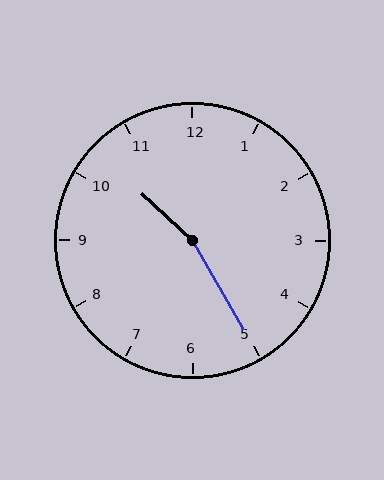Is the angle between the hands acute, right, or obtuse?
It is obtuse.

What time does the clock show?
10:25.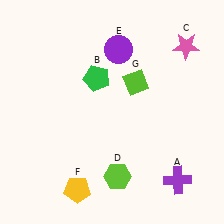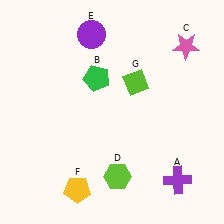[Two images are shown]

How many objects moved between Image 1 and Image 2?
1 object moved between the two images.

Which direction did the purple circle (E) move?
The purple circle (E) moved left.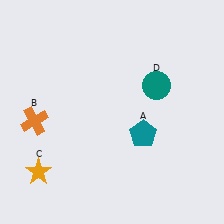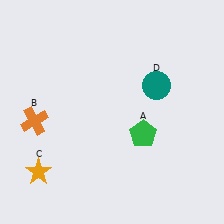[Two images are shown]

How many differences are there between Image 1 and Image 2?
There is 1 difference between the two images.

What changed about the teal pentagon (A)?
In Image 1, A is teal. In Image 2, it changed to green.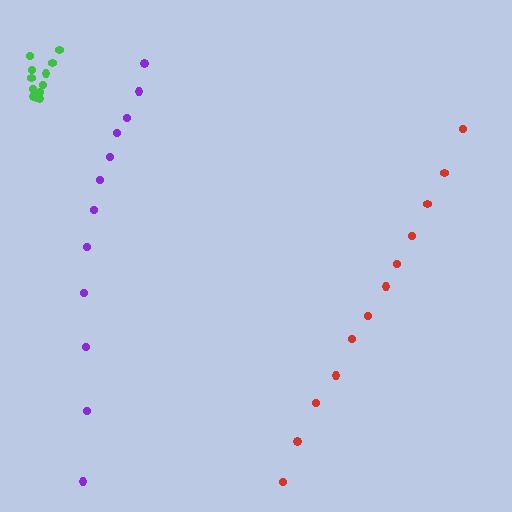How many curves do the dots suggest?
There are 3 distinct paths.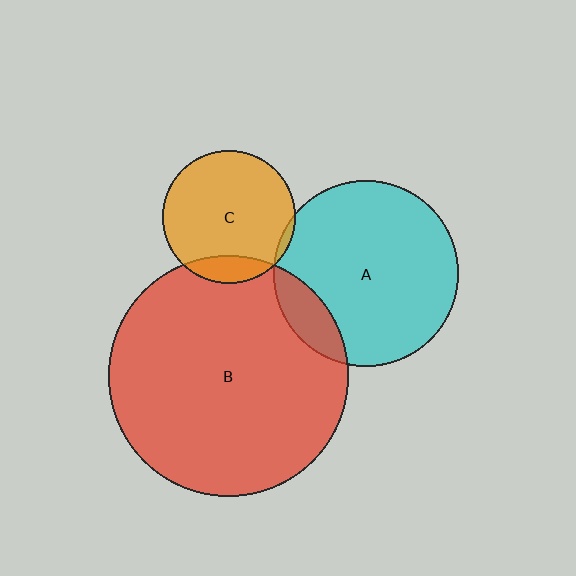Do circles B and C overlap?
Yes.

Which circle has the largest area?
Circle B (red).